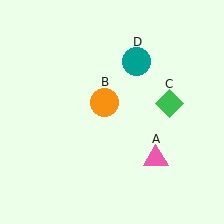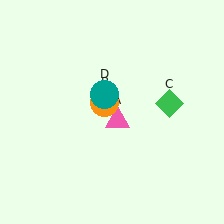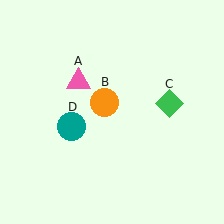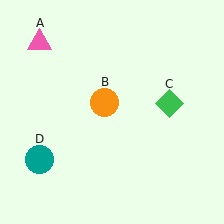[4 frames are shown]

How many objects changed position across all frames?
2 objects changed position: pink triangle (object A), teal circle (object D).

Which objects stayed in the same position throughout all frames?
Orange circle (object B) and green diamond (object C) remained stationary.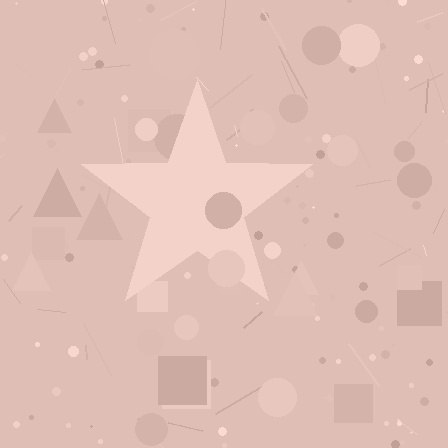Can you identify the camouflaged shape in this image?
The camouflaged shape is a star.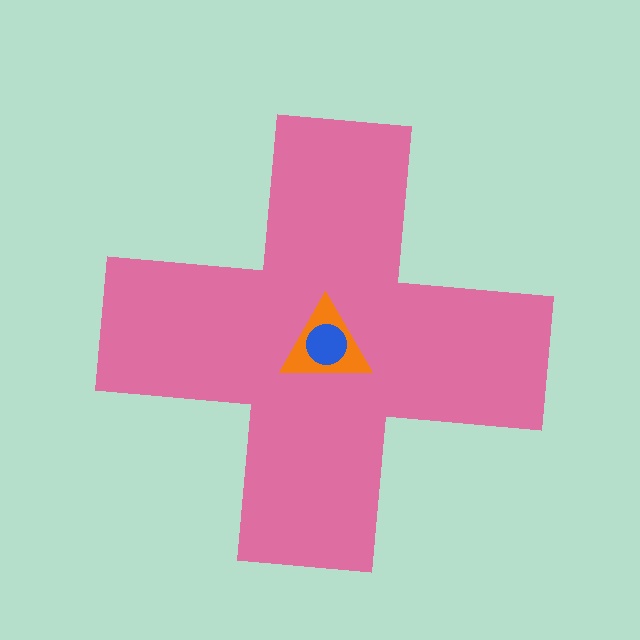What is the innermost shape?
The blue circle.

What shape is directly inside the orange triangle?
The blue circle.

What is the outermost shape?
The pink cross.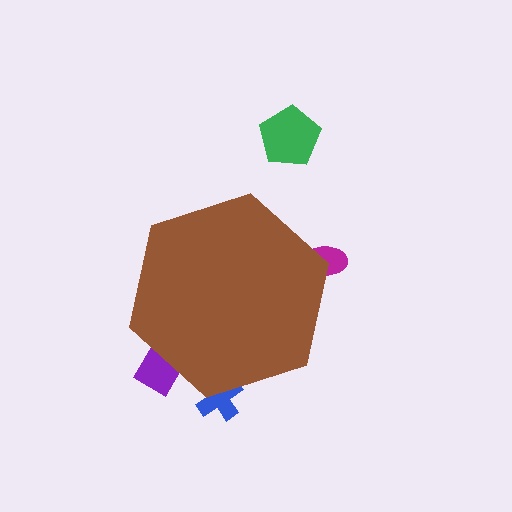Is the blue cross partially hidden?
Yes, the blue cross is partially hidden behind the brown hexagon.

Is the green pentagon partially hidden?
No, the green pentagon is fully visible.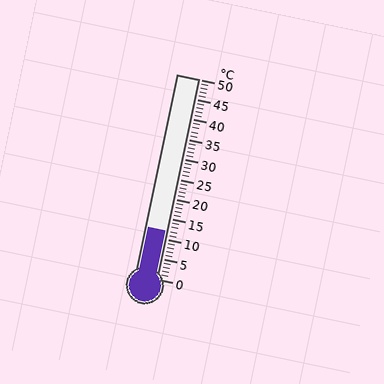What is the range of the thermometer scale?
The thermometer scale ranges from 0°C to 50°C.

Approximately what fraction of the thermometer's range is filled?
The thermometer is filled to approximately 25% of its range.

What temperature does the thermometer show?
The thermometer shows approximately 12°C.